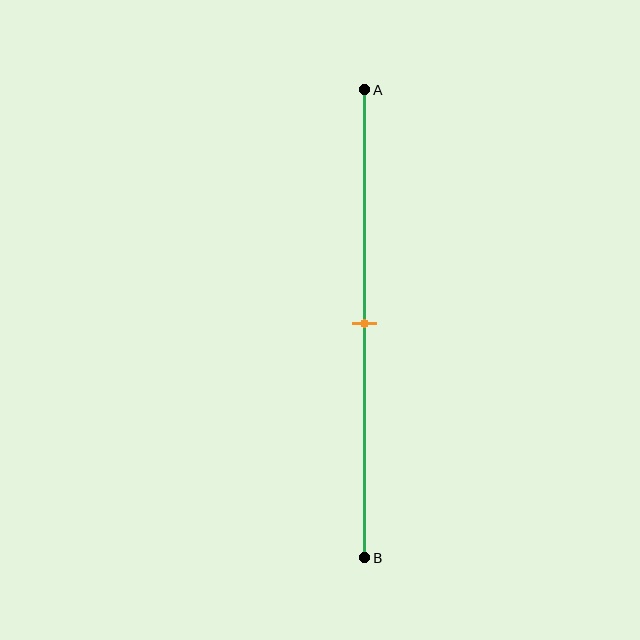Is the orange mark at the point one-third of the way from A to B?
No, the mark is at about 50% from A, not at the 33% one-third point.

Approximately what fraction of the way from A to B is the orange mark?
The orange mark is approximately 50% of the way from A to B.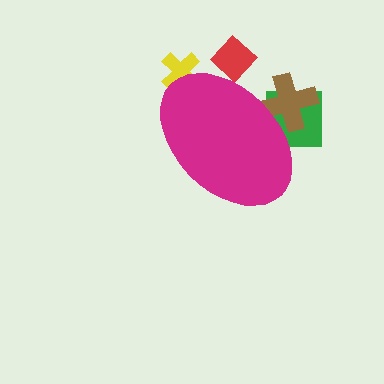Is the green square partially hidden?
Yes, the green square is partially hidden behind the magenta ellipse.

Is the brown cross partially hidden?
Yes, the brown cross is partially hidden behind the magenta ellipse.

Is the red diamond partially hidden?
Yes, the red diamond is partially hidden behind the magenta ellipse.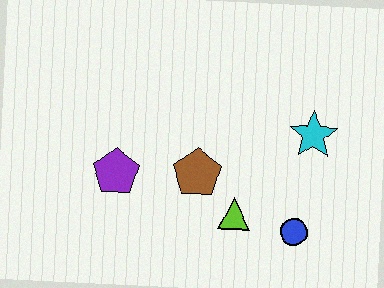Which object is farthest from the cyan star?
The purple pentagon is farthest from the cyan star.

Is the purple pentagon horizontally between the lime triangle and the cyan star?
No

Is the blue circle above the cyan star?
No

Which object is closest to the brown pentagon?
The lime triangle is closest to the brown pentagon.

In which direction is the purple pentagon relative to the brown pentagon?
The purple pentagon is to the left of the brown pentagon.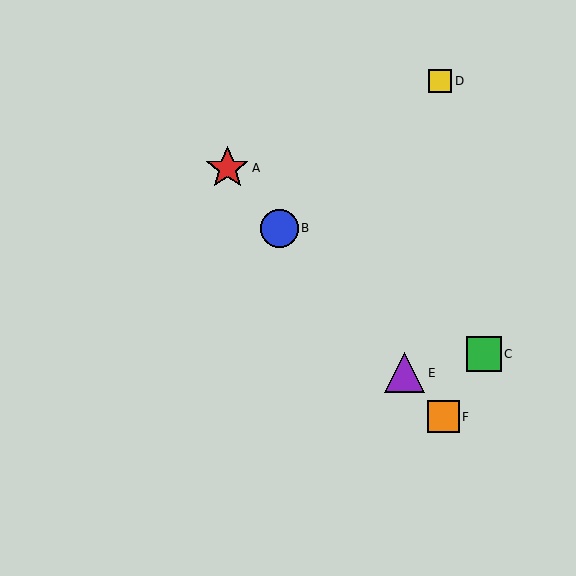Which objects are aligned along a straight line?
Objects A, B, E, F are aligned along a straight line.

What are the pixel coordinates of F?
Object F is at (443, 417).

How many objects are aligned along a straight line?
4 objects (A, B, E, F) are aligned along a straight line.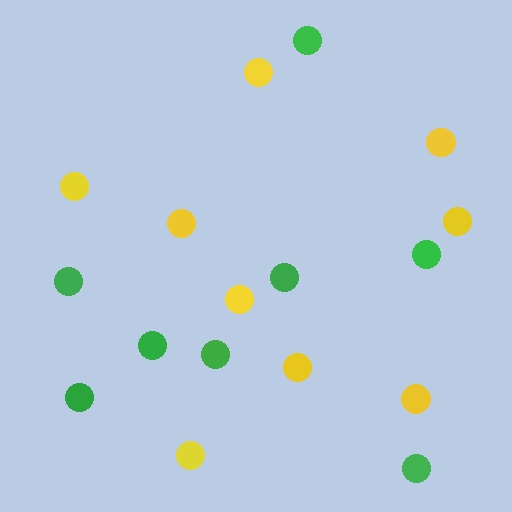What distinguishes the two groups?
There are 2 groups: one group of yellow circles (9) and one group of green circles (8).